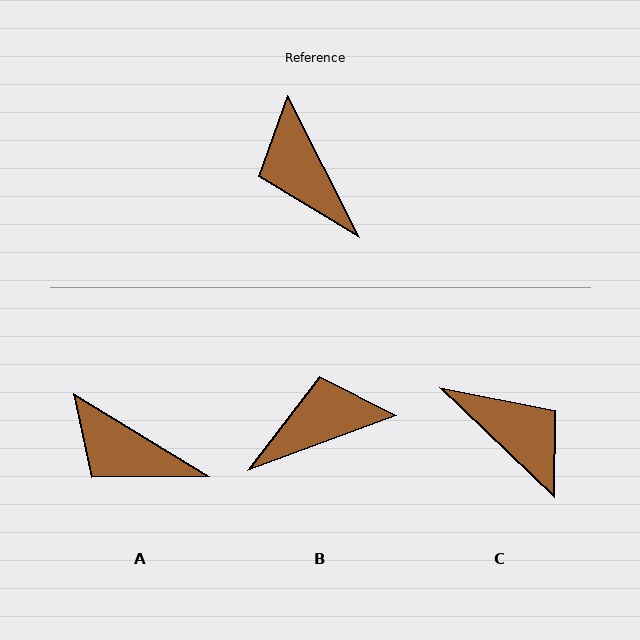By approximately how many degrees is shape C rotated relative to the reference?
Approximately 160 degrees clockwise.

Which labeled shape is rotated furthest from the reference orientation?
C, about 160 degrees away.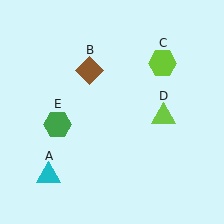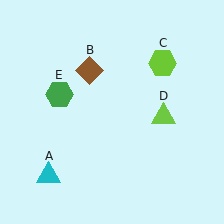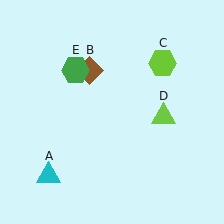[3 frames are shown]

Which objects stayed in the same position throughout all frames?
Cyan triangle (object A) and brown diamond (object B) and lime hexagon (object C) and lime triangle (object D) remained stationary.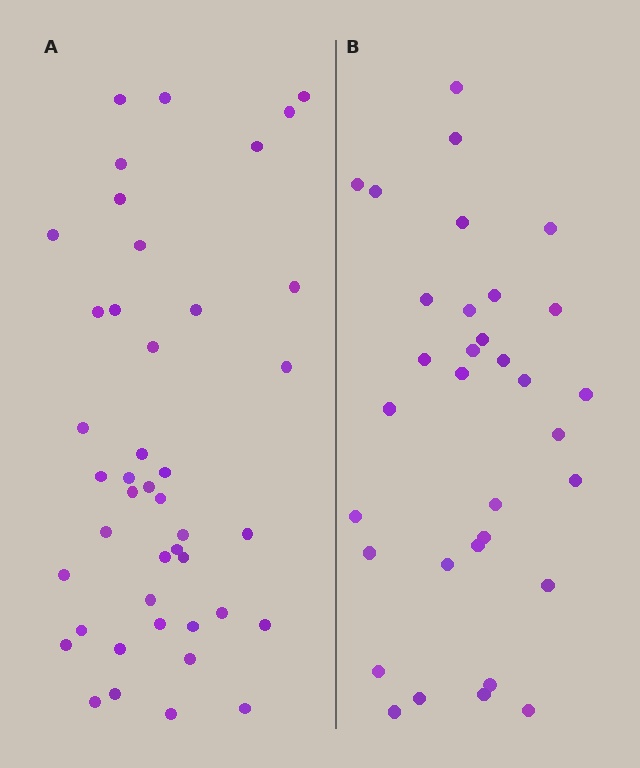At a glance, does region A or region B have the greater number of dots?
Region A (the left region) has more dots.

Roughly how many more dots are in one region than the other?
Region A has roughly 10 or so more dots than region B.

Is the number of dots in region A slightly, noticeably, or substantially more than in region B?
Region A has noticeably more, but not dramatically so. The ratio is roughly 1.3 to 1.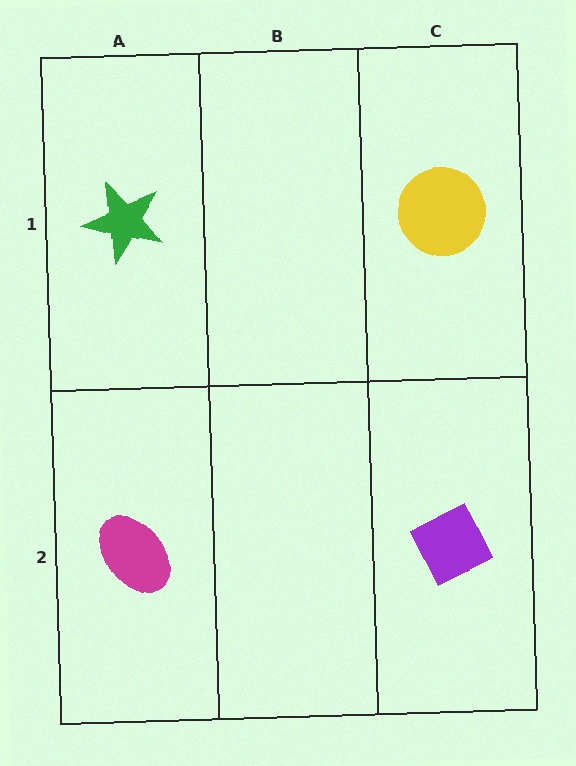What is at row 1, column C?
A yellow circle.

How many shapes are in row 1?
2 shapes.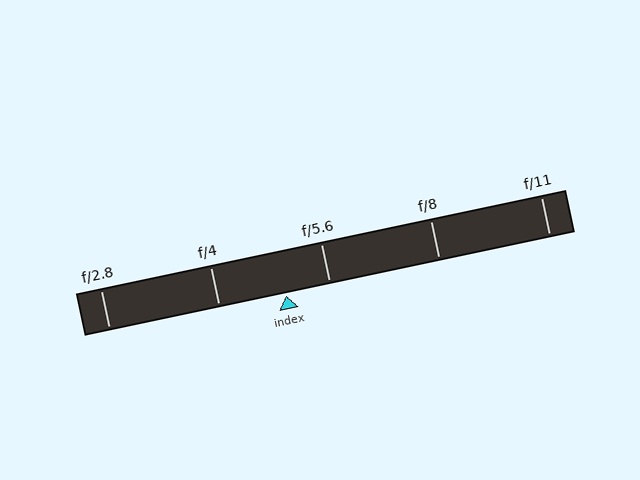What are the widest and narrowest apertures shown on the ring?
The widest aperture shown is f/2.8 and the narrowest is f/11.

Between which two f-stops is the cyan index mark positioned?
The index mark is between f/4 and f/5.6.